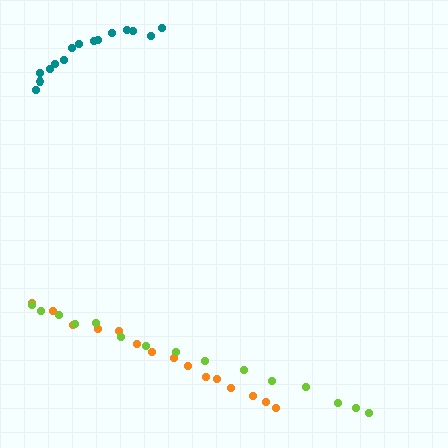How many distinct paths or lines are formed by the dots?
There are 3 distinct paths.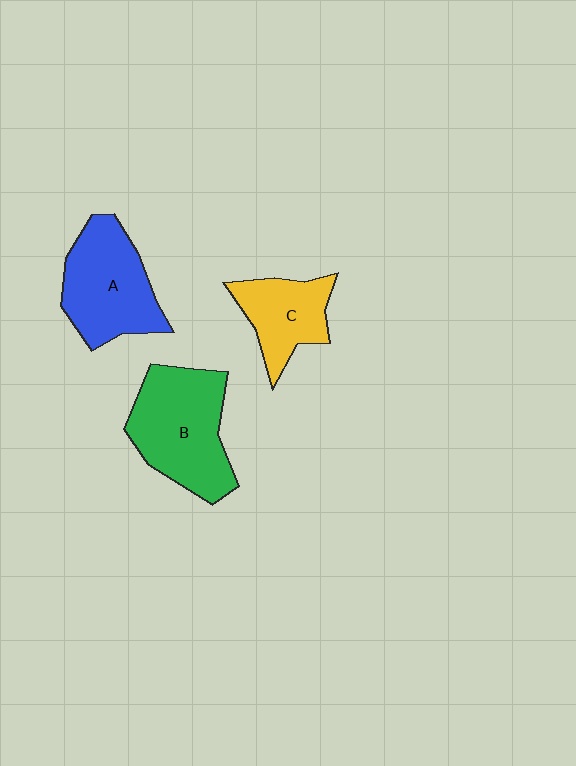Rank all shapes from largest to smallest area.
From largest to smallest: B (green), A (blue), C (yellow).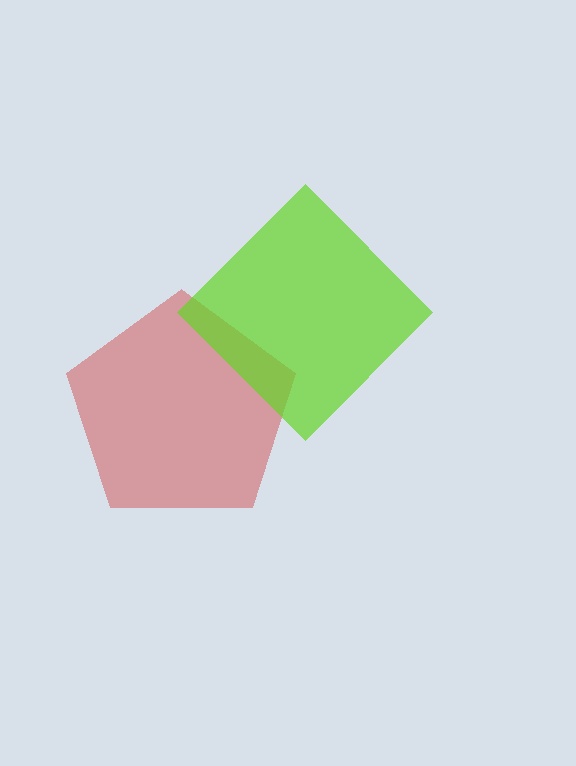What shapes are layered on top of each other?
The layered shapes are: a red pentagon, a lime diamond.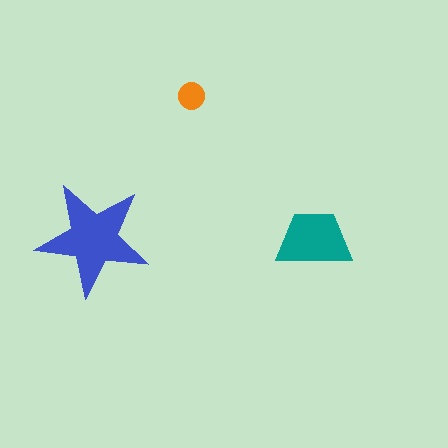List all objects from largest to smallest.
The blue star, the teal trapezoid, the orange circle.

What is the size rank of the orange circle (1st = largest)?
3rd.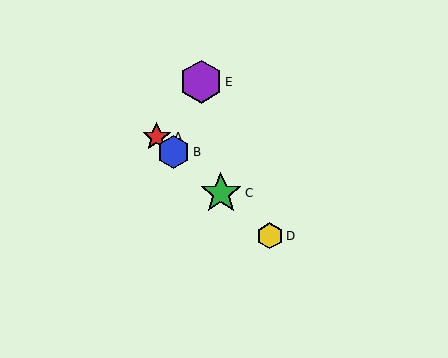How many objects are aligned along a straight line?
4 objects (A, B, C, D) are aligned along a straight line.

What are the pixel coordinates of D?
Object D is at (270, 236).